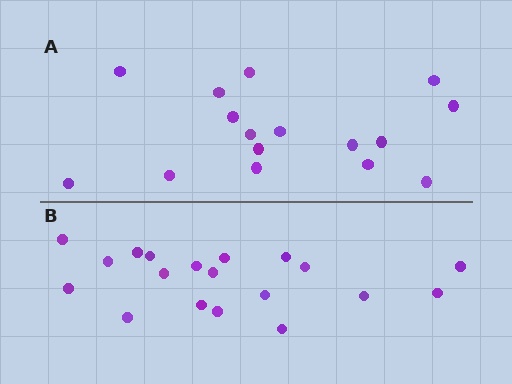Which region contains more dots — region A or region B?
Region B (the bottom region) has more dots.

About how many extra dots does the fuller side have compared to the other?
Region B has just a few more — roughly 2 or 3 more dots than region A.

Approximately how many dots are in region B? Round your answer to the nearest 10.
About 20 dots. (The exact count is 19, which rounds to 20.)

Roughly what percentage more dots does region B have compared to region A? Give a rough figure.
About 20% more.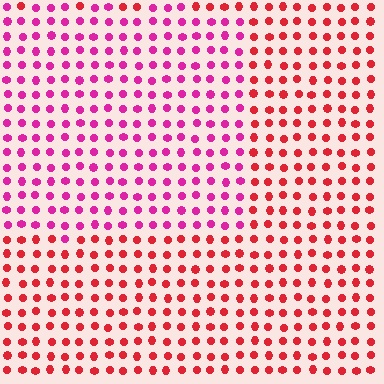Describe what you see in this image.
The image is filled with small red elements in a uniform arrangement. A rectangle-shaped region is visible where the elements are tinted to a slightly different hue, forming a subtle color boundary.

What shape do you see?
I see a rectangle.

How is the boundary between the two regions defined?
The boundary is defined purely by a slight shift in hue (about 37 degrees). Spacing, size, and orientation are identical on both sides.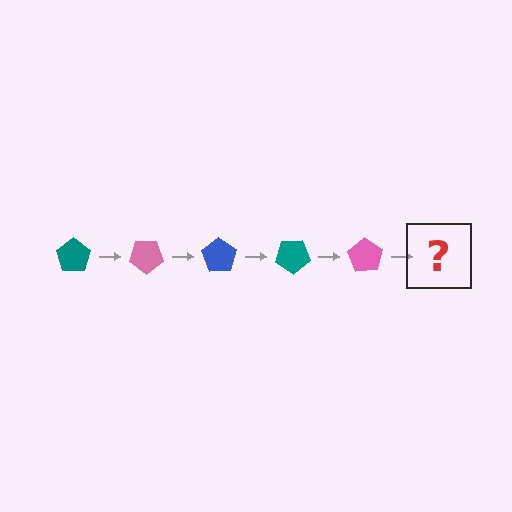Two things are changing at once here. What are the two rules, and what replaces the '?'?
The two rules are that it rotates 35 degrees each step and the color cycles through teal, pink, and blue. The '?' should be a blue pentagon, rotated 175 degrees from the start.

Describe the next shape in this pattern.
It should be a blue pentagon, rotated 175 degrees from the start.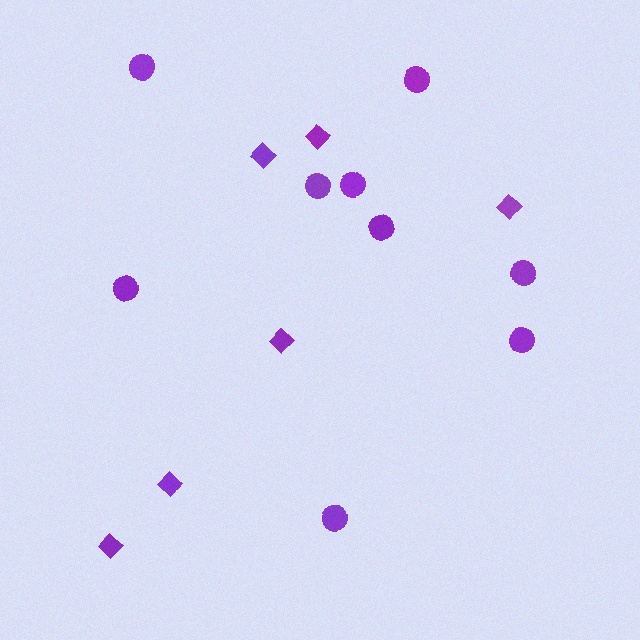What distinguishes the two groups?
There are 2 groups: one group of circles (9) and one group of diamonds (6).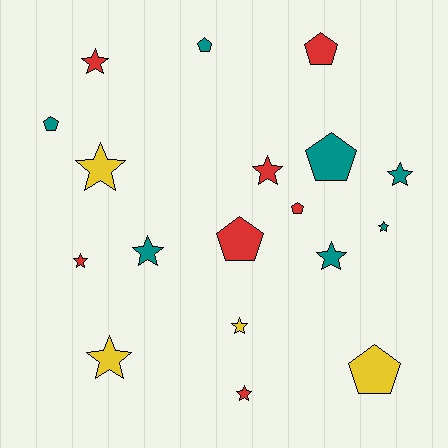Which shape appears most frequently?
Star, with 11 objects.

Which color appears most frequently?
Red, with 7 objects.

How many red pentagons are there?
There are 3 red pentagons.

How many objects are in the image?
There are 18 objects.